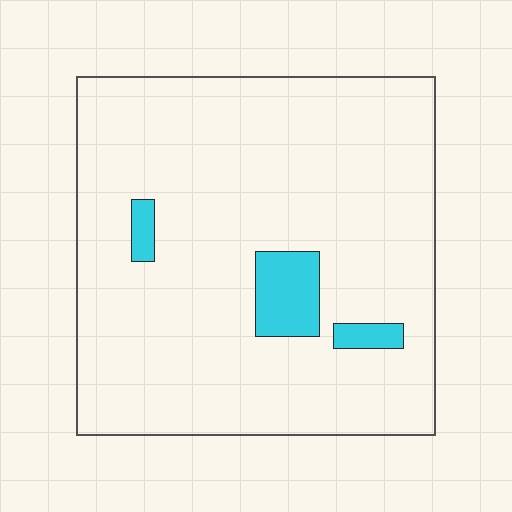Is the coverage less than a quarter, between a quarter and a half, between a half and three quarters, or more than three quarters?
Less than a quarter.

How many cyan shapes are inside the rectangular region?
3.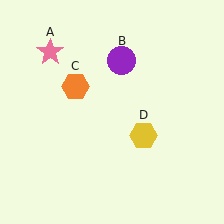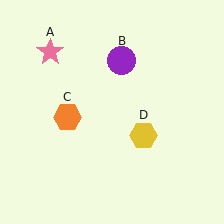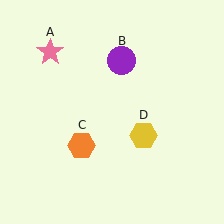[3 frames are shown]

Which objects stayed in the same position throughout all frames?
Pink star (object A) and purple circle (object B) and yellow hexagon (object D) remained stationary.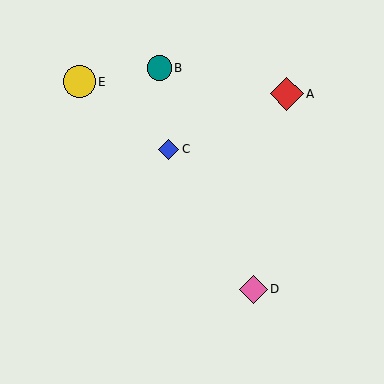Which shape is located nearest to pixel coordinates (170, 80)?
The teal circle (labeled B) at (159, 68) is nearest to that location.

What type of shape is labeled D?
Shape D is a pink diamond.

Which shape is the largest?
The red diamond (labeled A) is the largest.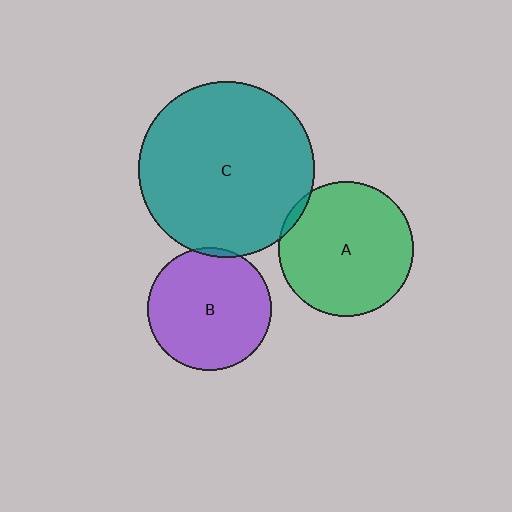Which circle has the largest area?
Circle C (teal).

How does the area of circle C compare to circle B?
Approximately 2.0 times.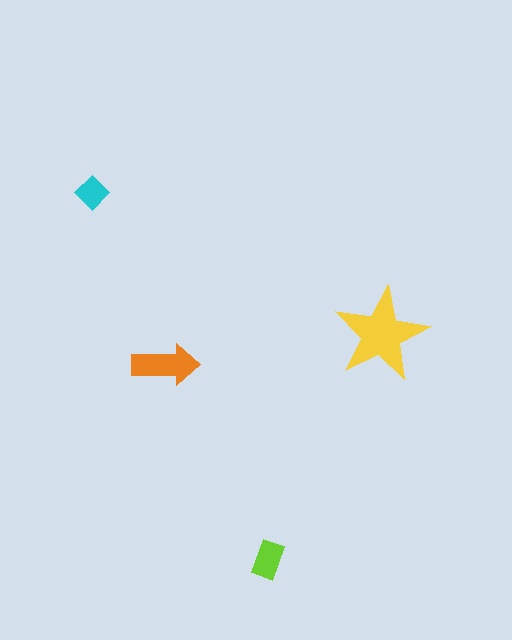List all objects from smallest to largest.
The cyan diamond, the lime rectangle, the orange arrow, the yellow star.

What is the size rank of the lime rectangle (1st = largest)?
3rd.